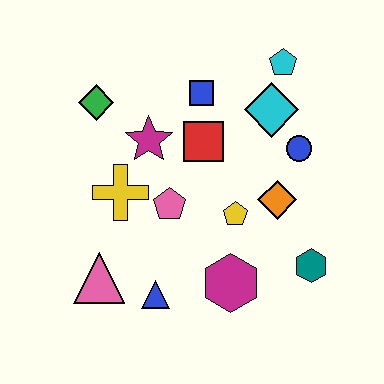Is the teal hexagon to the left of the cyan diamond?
No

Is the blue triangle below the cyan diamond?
Yes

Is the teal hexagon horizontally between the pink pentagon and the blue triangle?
No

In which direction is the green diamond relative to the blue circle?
The green diamond is to the left of the blue circle.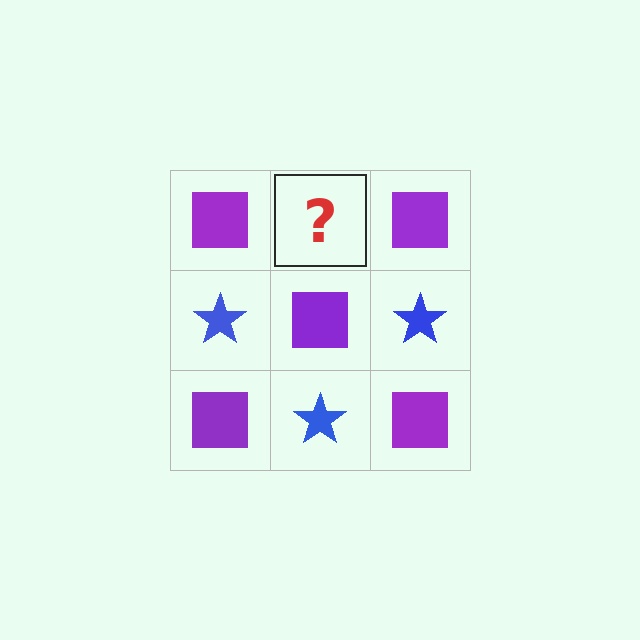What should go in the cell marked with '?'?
The missing cell should contain a blue star.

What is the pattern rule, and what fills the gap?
The rule is that it alternates purple square and blue star in a checkerboard pattern. The gap should be filled with a blue star.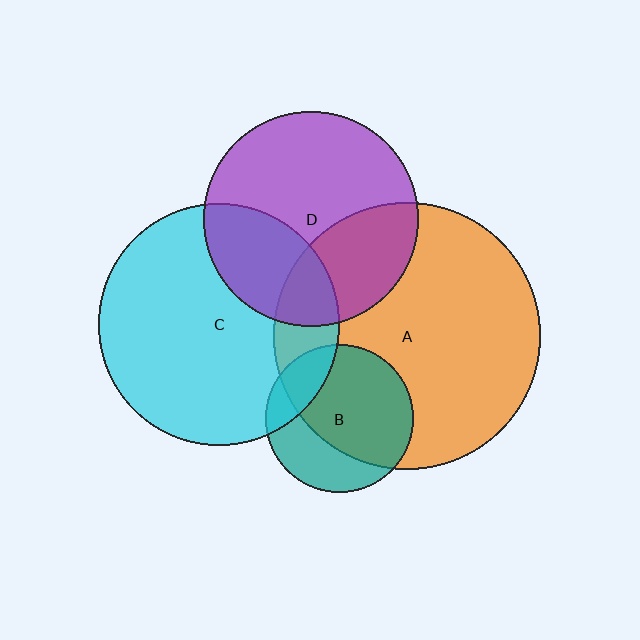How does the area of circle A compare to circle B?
Approximately 3.3 times.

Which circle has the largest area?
Circle A (orange).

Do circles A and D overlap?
Yes.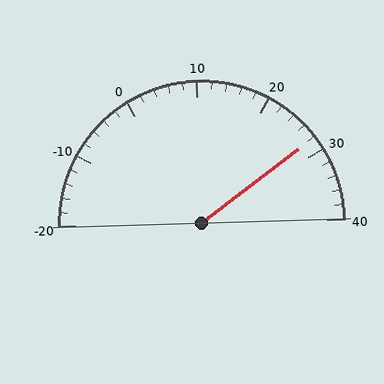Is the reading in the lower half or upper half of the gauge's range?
The reading is in the upper half of the range (-20 to 40).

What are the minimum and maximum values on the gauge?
The gauge ranges from -20 to 40.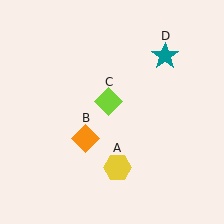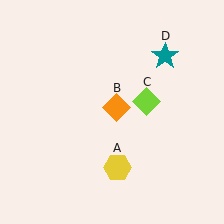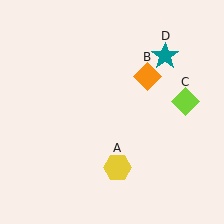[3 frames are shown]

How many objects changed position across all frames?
2 objects changed position: orange diamond (object B), lime diamond (object C).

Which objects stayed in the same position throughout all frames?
Yellow hexagon (object A) and teal star (object D) remained stationary.